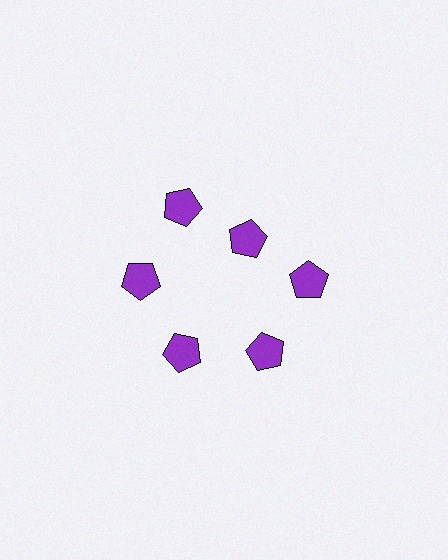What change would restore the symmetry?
The symmetry would be restored by moving it outward, back onto the ring so that all 6 pentagons sit at equal angles and equal distance from the center.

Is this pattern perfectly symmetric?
No. The 6 purple pentagons are arranged in a ring, but one element near the 1 o'clock position is pulled inward toward the center, breaking the 6-fold rotational symmetry.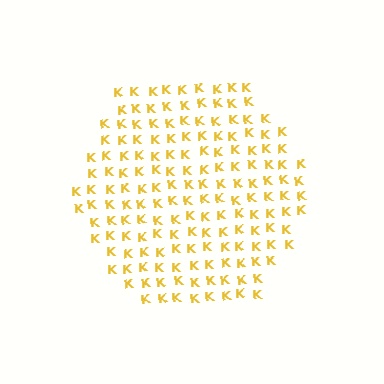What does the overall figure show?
The overall figure shows a hexagon.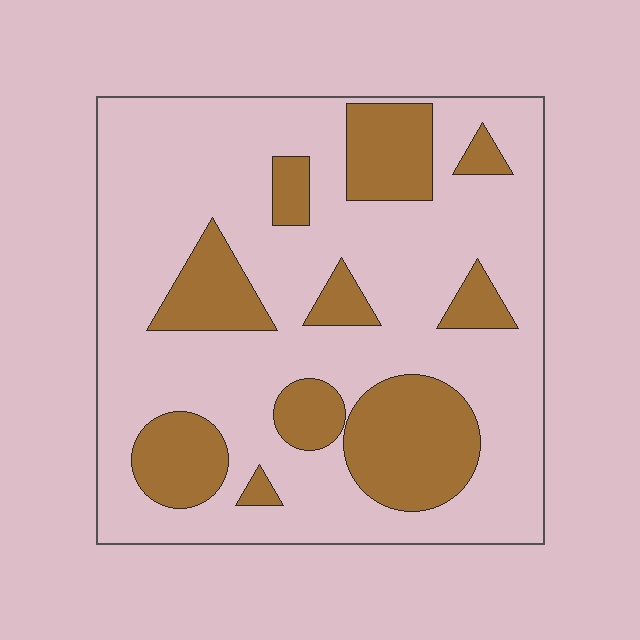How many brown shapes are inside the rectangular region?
10.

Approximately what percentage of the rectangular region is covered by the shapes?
Approximately 25%.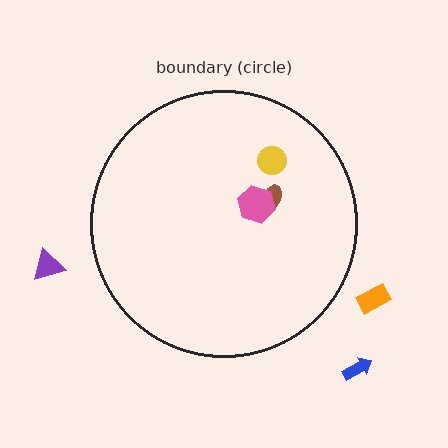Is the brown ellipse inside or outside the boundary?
Inside.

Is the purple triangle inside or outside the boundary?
Outside.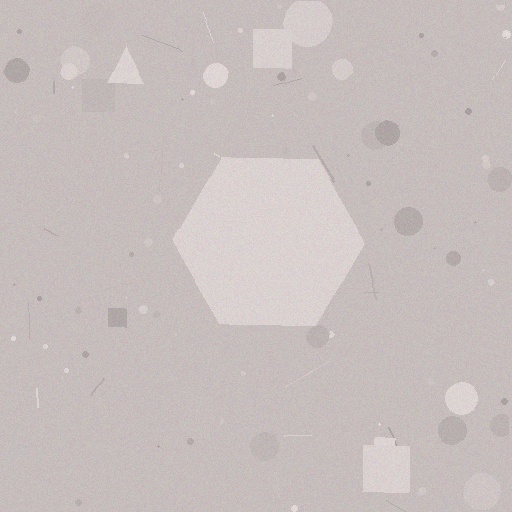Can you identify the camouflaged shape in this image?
The camouflaged shape is a hexagon.